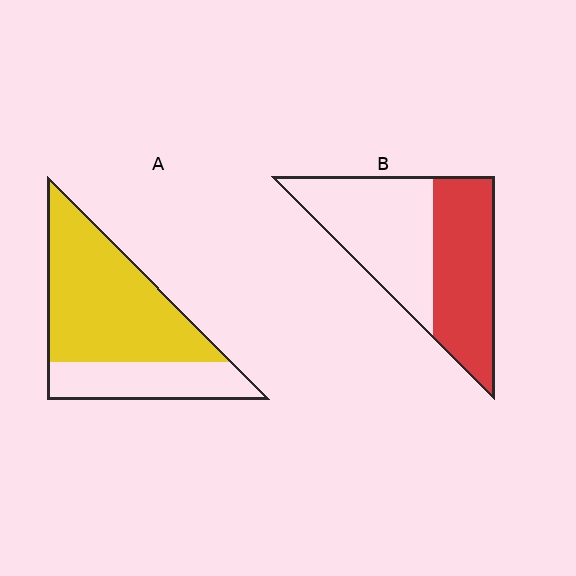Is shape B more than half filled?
Roughly half.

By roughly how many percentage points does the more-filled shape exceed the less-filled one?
By roughly 20 percentage points (A over B).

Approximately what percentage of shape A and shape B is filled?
A is approximately 70% and B is approximately 50%.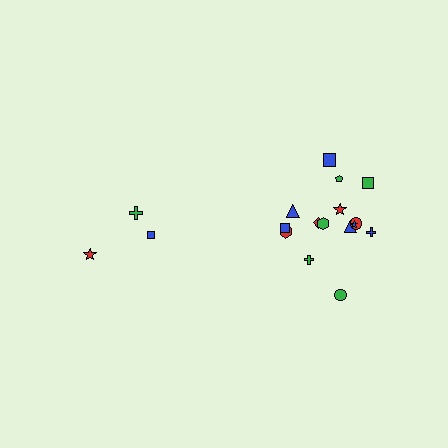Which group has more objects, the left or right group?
The right group.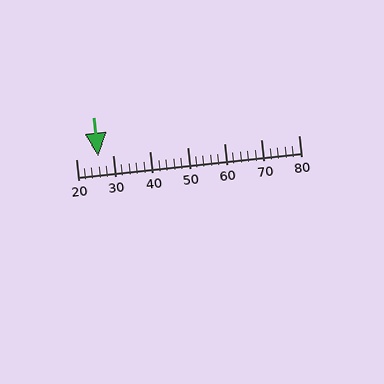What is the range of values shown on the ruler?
The ruler shows values from 20 to 80.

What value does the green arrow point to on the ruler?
The green arrow points to approximately 26.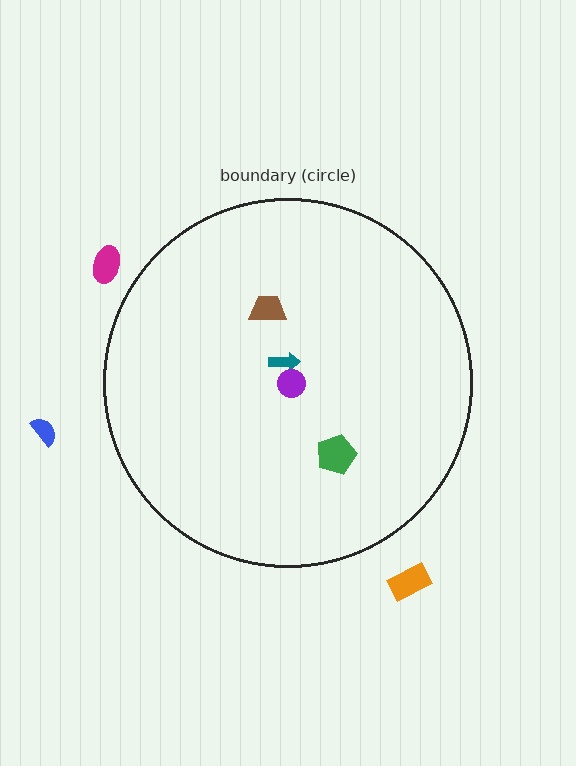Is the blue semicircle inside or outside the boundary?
Outside.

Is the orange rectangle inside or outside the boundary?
Outside.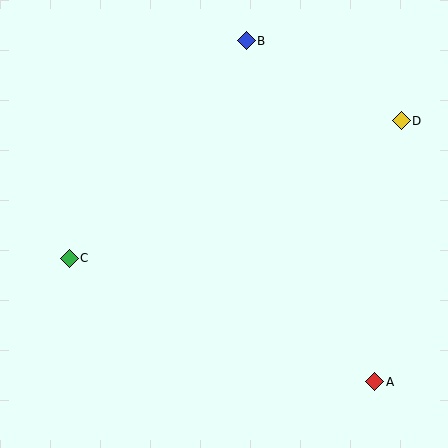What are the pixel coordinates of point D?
Point D is at (401, 121).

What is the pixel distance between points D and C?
The distance between D and C is 359 pixels.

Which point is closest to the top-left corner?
Point B is closest to the top-left corner.